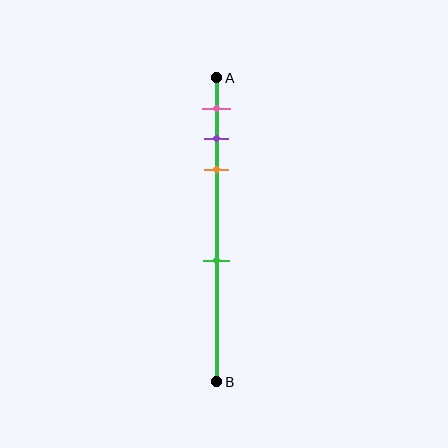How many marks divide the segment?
There are 4 marks dividing the segment.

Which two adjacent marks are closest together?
The purple and orange marks are the closest adjacent pair.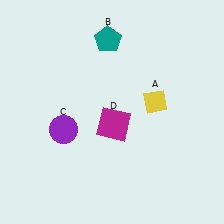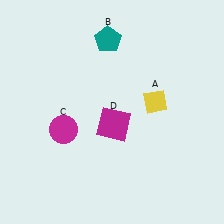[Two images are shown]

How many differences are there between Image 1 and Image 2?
There is 1 difference between the two images.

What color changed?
The circle (C) changed from purple in Image 1 to magenta in Image 2.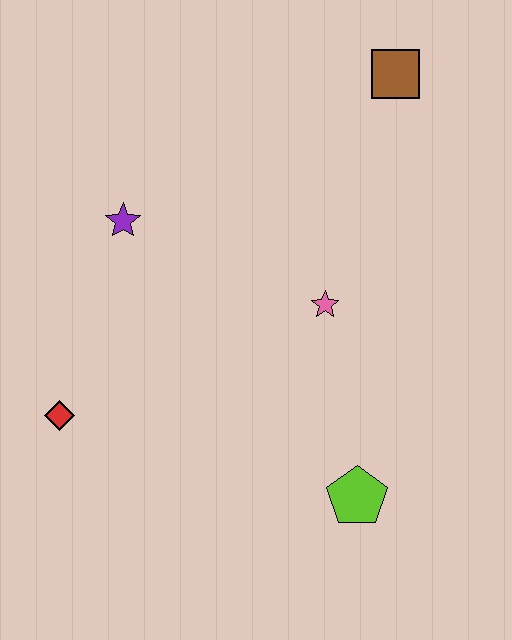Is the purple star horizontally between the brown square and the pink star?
No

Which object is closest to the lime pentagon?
The pink star is closest to the lime pentagon.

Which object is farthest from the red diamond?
The brown square is farthest from the red diamond.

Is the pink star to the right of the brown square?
No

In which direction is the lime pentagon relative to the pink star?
The lime pentagon is below the pink star.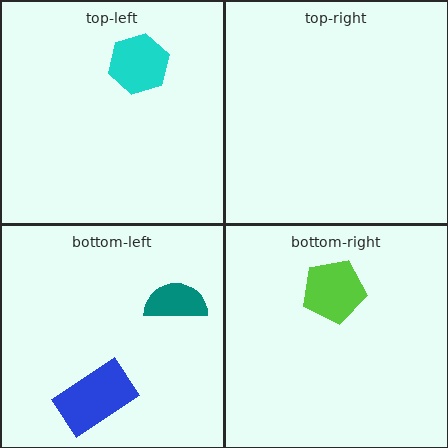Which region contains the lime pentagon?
The bottom-right region.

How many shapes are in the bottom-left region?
2.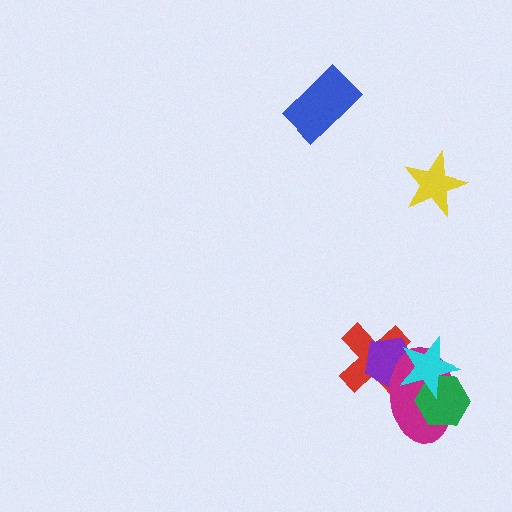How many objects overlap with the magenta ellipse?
4 objects overlap with the magenta ellipse.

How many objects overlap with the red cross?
3 objects overlap with the red cross.